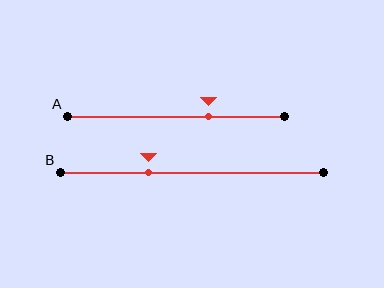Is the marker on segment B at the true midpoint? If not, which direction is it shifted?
No, the marker on segment B is shifted to the left by about 16% of the segment length.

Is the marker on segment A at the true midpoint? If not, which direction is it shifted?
No, the marker on segment A is shifted to the right by about 15% of the segment length.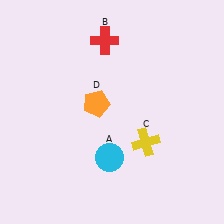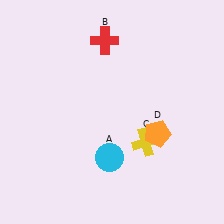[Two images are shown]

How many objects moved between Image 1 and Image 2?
1 object moved between the two images.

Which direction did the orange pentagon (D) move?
The orange pentagon (D) moved right.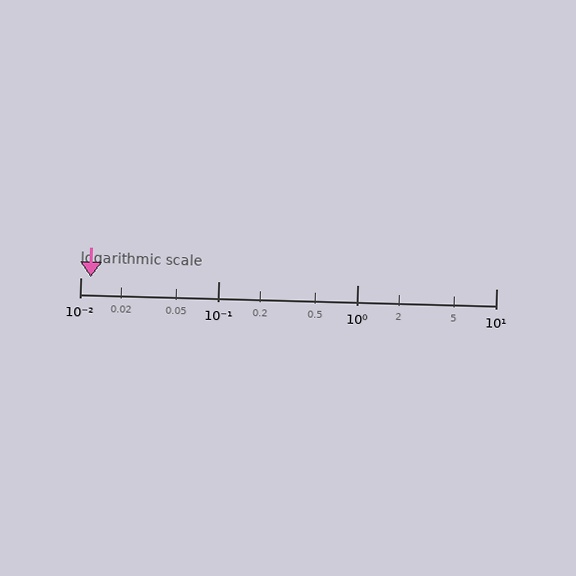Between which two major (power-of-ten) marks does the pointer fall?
The pointer is between 0.01 and 0.1.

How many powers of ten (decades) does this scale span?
The scale spans 3 decades, from 0.01 to 10.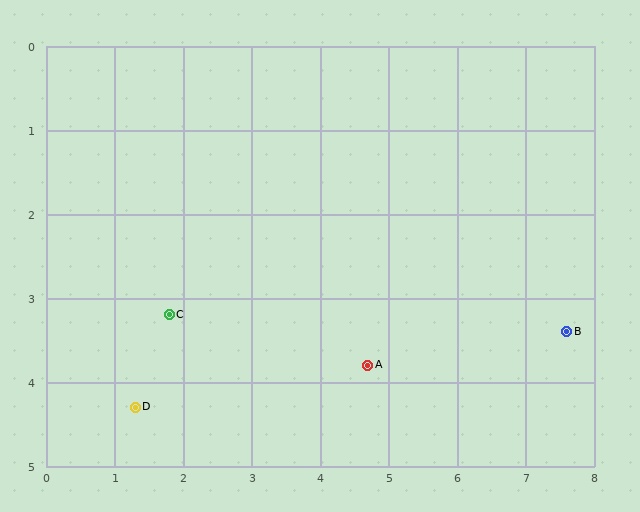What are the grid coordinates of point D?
Point D is at approximately (1.3, 4.3).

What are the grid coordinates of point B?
Point B is at approximately (7.6, 3.4).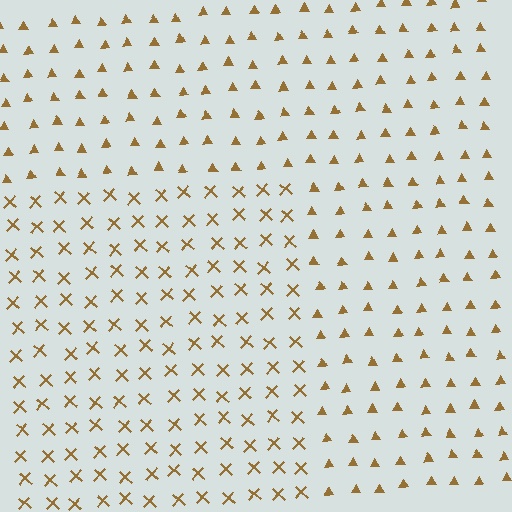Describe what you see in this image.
The image is filled with small brown elements arranged in a uniform grid. A rectangle-shaped region contains X marks, while the surrounding area contains triangles. The boundary is defined purely by the change in element shape.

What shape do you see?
I see a rectangle.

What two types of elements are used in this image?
The image uses X marks inside the rectangle region and triangles outside it.